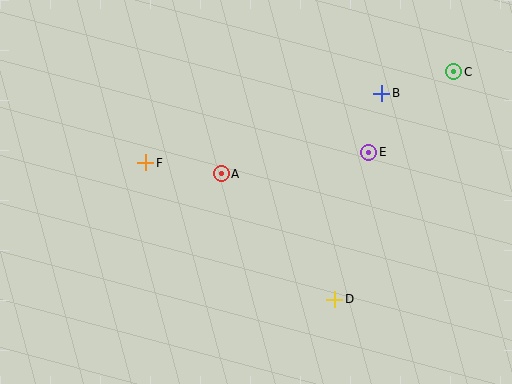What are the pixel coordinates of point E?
Point E is at (369, 152).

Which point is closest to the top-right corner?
Point C is closest to the top-right corner.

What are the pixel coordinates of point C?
Point C is at (454, 72).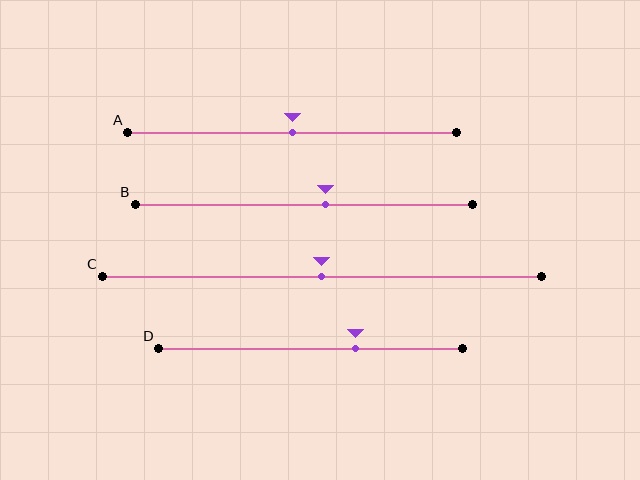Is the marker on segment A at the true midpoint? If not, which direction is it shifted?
Yes, the marker on segment A is at the true midpoint.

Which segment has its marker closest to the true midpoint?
Segment A has its marker closest to the true midpoint.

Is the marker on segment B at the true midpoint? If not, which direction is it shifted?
No, the marker on segment B is shifted to the right by about 6% of the segment length.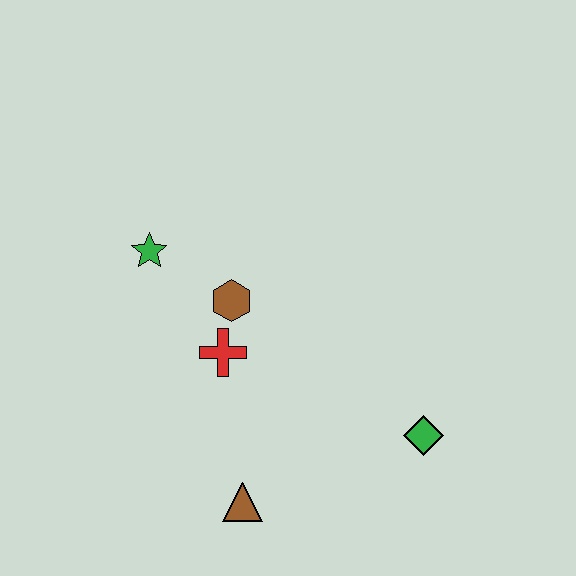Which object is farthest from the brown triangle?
The green star is farthest from the brown triangle.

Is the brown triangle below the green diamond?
Yes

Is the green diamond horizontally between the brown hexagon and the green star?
No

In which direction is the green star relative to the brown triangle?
The green star is above the brown triangle.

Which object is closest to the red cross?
The brown hexagon is closest to the red cross.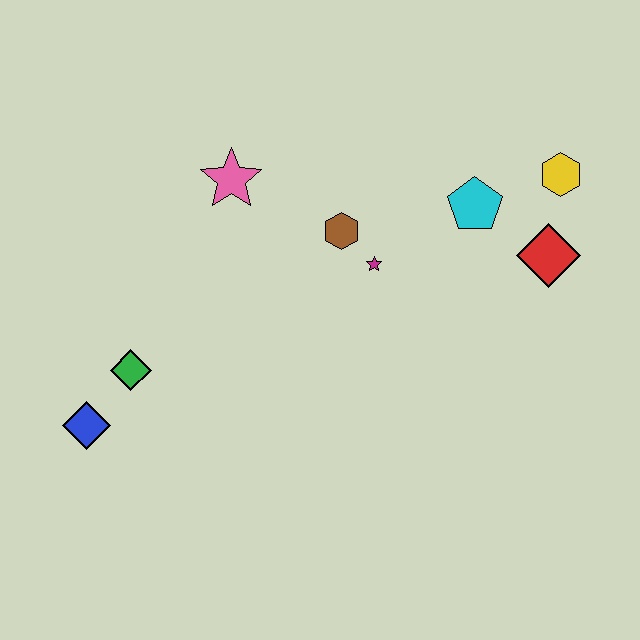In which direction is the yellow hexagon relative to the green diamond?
The yellow hexagon is to the right of the green diamond.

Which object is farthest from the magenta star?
The blue diamond is farthest from the magenta star.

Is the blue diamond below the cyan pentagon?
Yes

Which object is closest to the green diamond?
The blue diamond is closest to the green diamond.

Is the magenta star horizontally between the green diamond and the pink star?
No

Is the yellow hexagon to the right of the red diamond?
Yes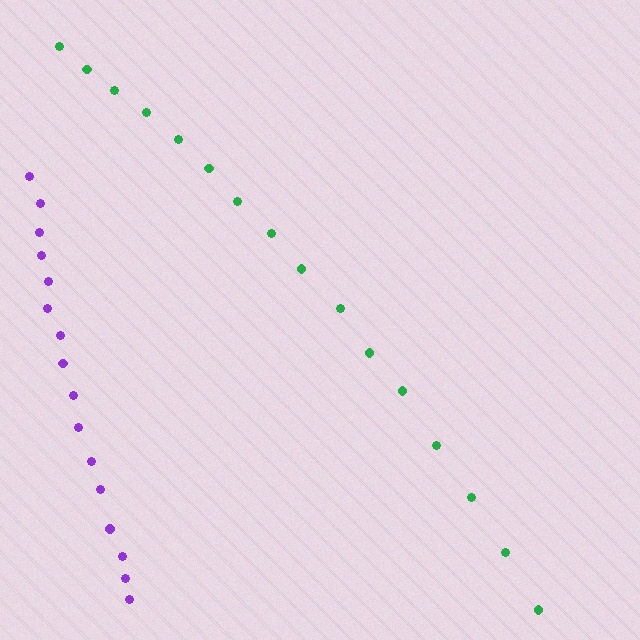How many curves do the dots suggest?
There are 2 distinct paths.